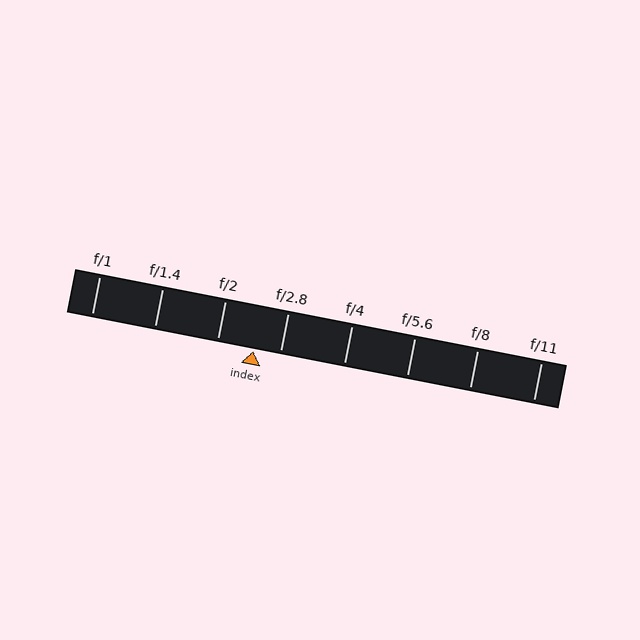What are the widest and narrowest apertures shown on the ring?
The widest aperture shown is f/1 and the narrowest is f/11.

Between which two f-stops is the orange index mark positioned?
The index mark is between f/2 and f/2.8.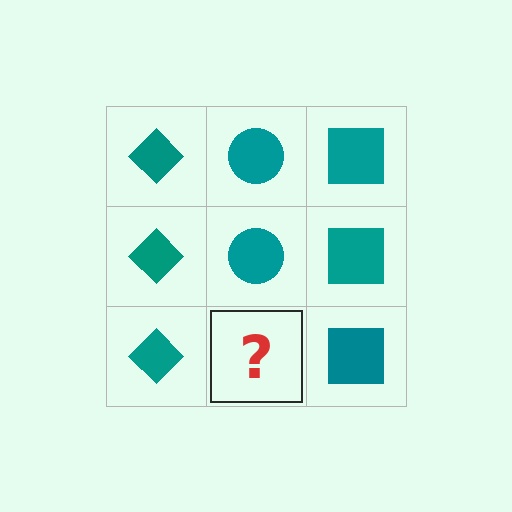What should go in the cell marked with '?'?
The missing cell should contain a teal circle.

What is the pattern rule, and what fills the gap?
The rule is that each column has a consistent shape. The gap should be filled with a teal circle.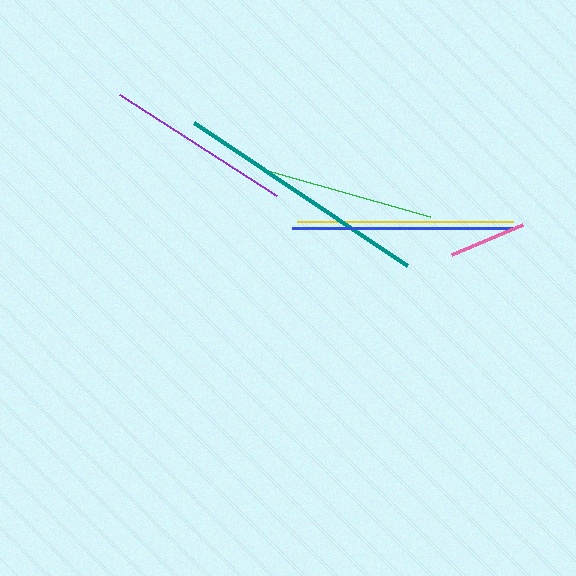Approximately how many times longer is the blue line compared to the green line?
The blue line is approximately 1.3 times the length of the green line.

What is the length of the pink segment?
The pink segment is approximately 77 pixels long.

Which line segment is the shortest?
The pink line is the shortest at approximately 77 pixels.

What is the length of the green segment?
The green segment is approximately 172 pixels long.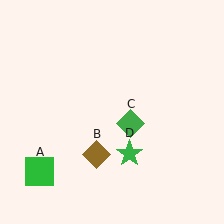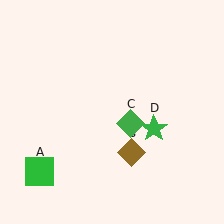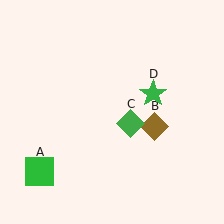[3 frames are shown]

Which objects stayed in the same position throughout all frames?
Green square (object A) and green diamond (object C) remained stationary.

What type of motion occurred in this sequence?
The brown diamond (object B), green star (object D) rotated counterclockwise around the center of the scene.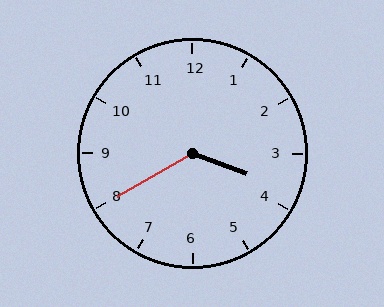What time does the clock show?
3:40.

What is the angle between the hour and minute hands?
Approximately 130 degrees.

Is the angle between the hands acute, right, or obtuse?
It is obtuse.